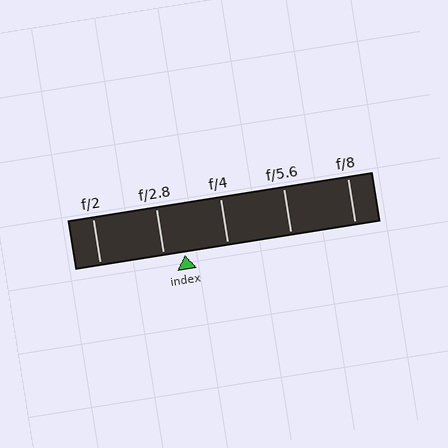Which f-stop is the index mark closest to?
The index mark is closest to f/2.8.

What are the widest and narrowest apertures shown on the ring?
The widest aperture shown is f/2 and the narrowest is f/8.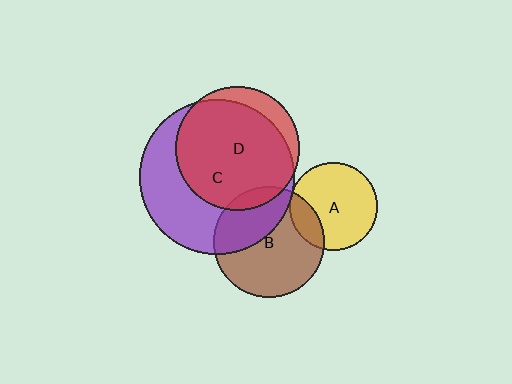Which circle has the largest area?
Circle C (purple).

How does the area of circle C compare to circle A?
Approximately 3.1 times.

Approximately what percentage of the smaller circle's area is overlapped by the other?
Approximately 35%.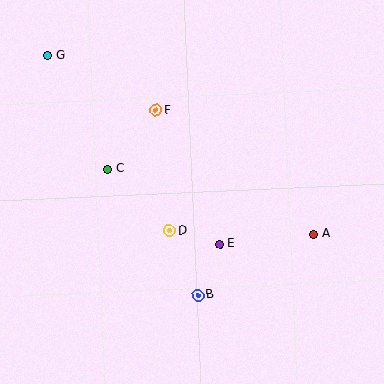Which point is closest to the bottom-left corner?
Point B is closest to the bottom-left corner.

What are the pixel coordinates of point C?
Point C is at (108, 169).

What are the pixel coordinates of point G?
Point G is at (48, 56).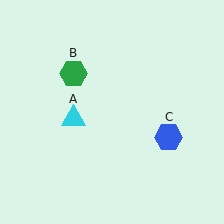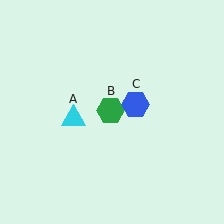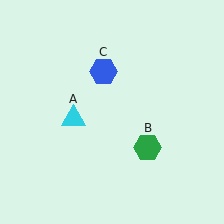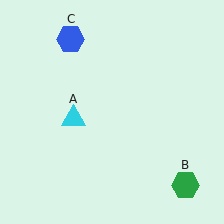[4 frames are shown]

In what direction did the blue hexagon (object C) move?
The blue hexagon (object C) moved up and to the left.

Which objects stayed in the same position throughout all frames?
Cyan triangle (object A) remained stationary.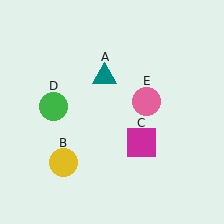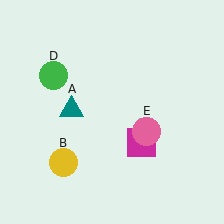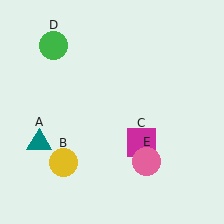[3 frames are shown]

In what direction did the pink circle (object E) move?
The pink circle (object E) moved down.